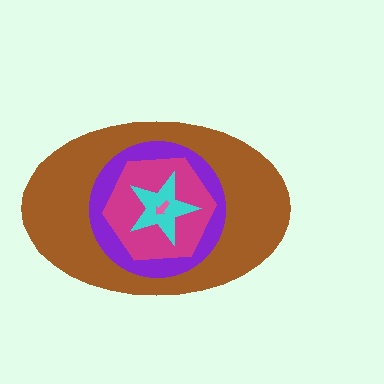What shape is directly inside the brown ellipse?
The purple circle.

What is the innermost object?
The pink arrow.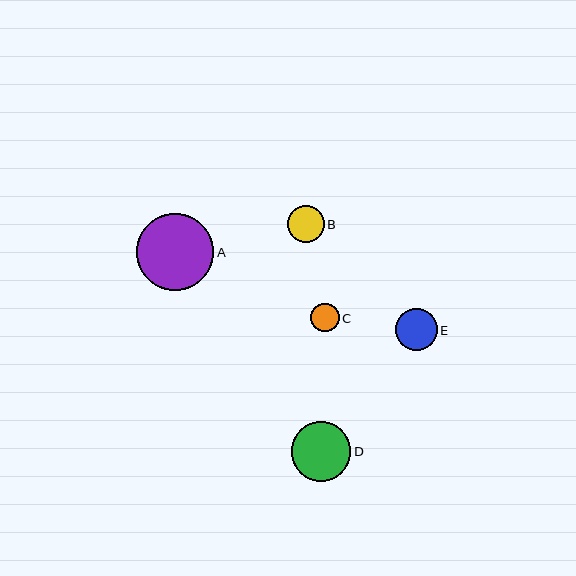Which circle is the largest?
Circle A is the largest with a size of approximately 77 pixels.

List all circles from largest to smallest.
From largest to smallest: A, D, E, B, C.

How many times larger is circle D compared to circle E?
Circle D is approximately 1.4 times the size of circle E.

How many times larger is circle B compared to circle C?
Circle B is approximately 1.3 times the size of circle C.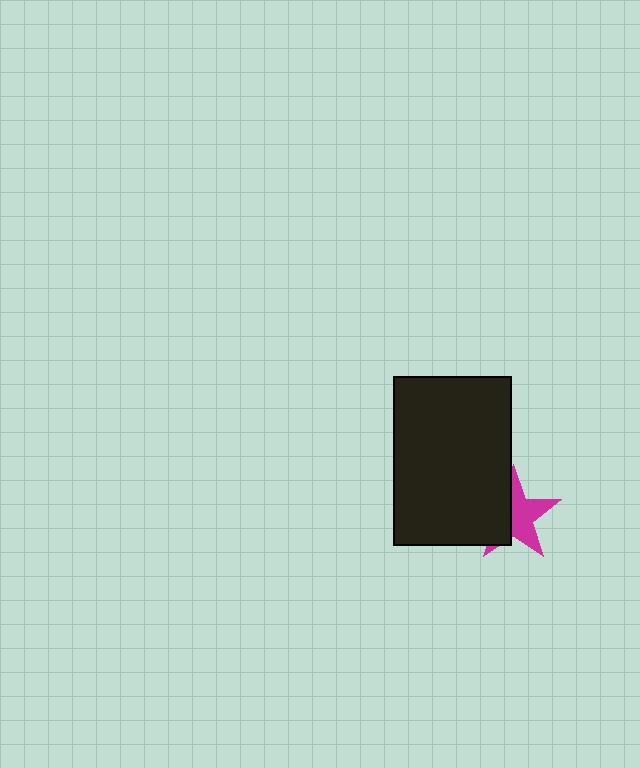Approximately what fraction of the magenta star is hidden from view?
Roughly 43% of the magenta star is hidden behind the black rectangle.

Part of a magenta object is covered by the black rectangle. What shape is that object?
It is a star.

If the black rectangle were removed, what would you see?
You would see the complete magenta star.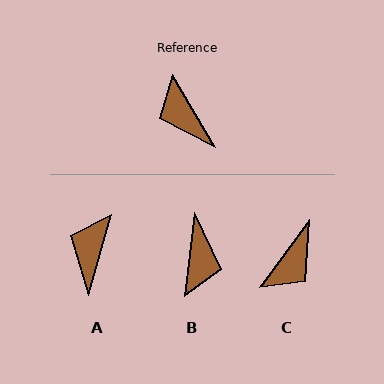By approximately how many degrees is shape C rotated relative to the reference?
Approximately 113 degrees counter-clockwise.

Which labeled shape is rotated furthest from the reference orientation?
B, about 143 degrees away.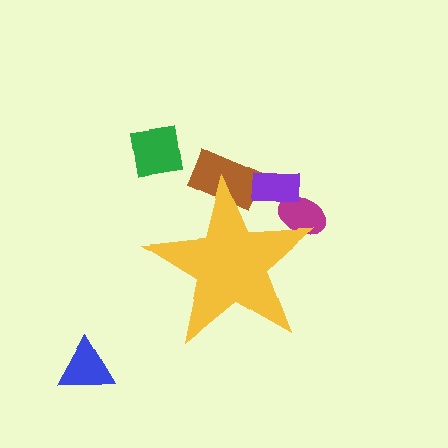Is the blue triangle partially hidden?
No, the blue triangle is fully visible.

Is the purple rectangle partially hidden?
Yes, the purple rectangle is partially hidden behind the yellow star.